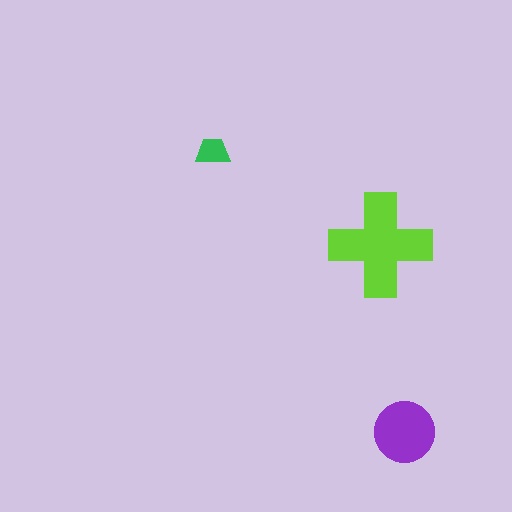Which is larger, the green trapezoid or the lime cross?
The lime cross.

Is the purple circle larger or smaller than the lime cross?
Smaller.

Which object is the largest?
The lime cross.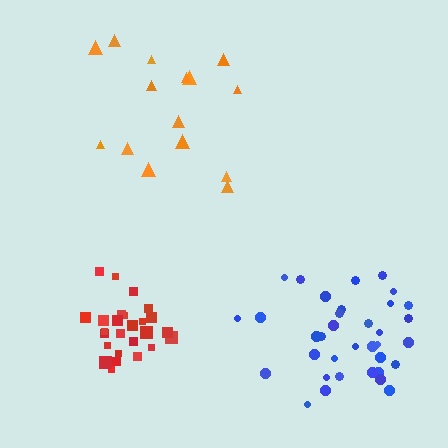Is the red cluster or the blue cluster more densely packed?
Red.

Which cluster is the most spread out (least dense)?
Orange.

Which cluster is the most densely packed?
Red.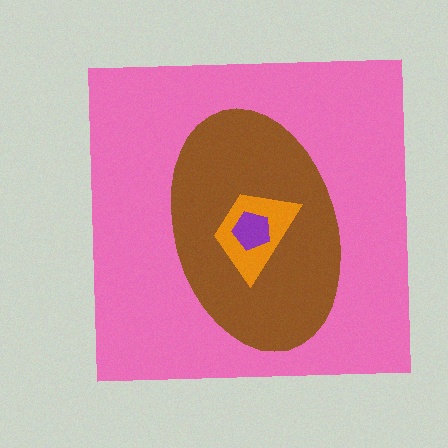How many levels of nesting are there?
4.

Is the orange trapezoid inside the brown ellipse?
Yes.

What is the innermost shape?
The purple pentagon.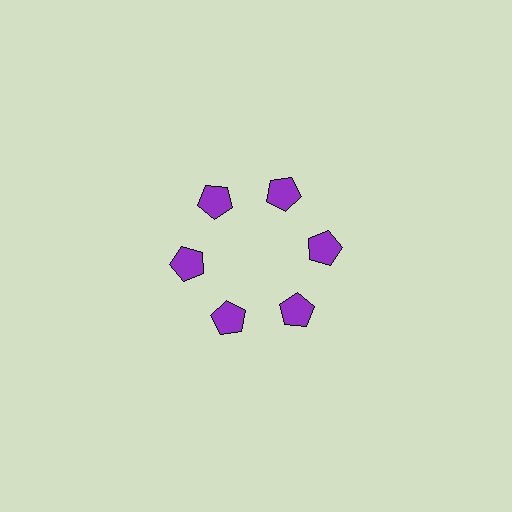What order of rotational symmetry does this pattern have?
This pattern has 6-fold rotational symmetry.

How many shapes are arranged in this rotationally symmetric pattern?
There are 6 shapes, arranged in 6 groups of 1.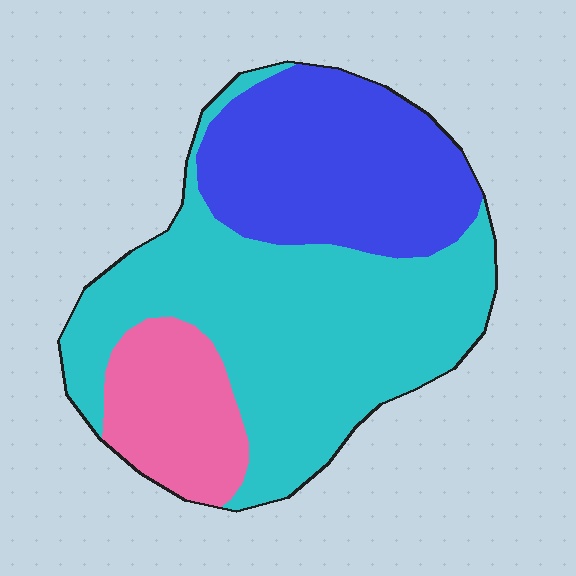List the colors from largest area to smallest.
From largest to smallest: cyan, blue, pink.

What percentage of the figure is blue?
Blue covers 32% of the figure.